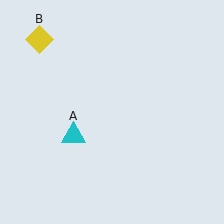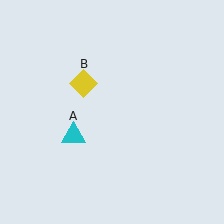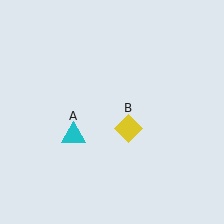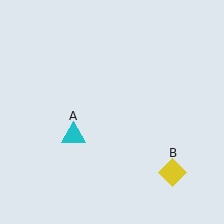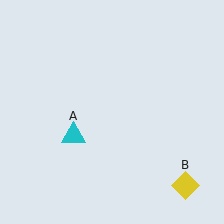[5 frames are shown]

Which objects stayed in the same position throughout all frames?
Cyan triangle (object A) remained stationary.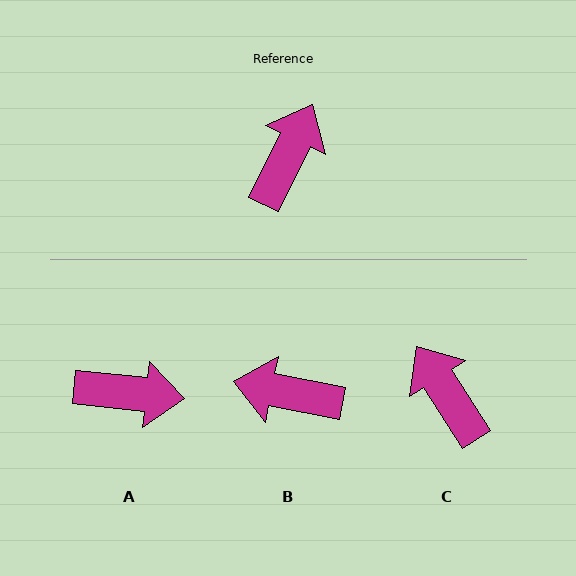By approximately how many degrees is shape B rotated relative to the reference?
Approximately 105 degrees counter-clockwise.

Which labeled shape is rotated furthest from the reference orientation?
B, about 105 degrees away.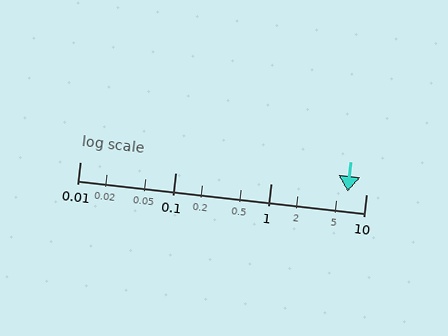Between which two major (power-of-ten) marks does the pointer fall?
The pointer is between 1 and 10.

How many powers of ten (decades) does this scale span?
The scale spans 3 decades, from 0.01 to 10.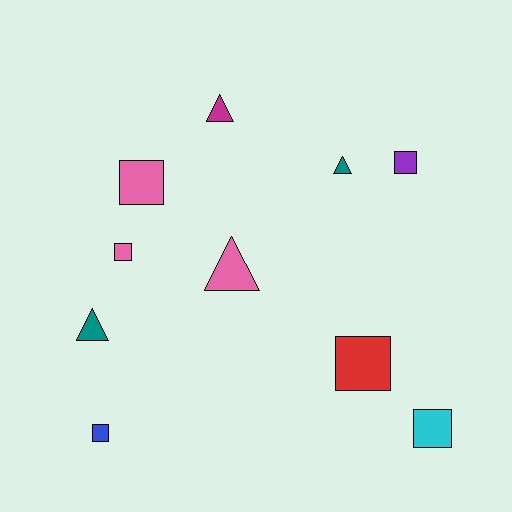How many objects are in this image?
There are 10 objects.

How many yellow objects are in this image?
There are no yellow objects.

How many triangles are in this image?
There are 4 triangles.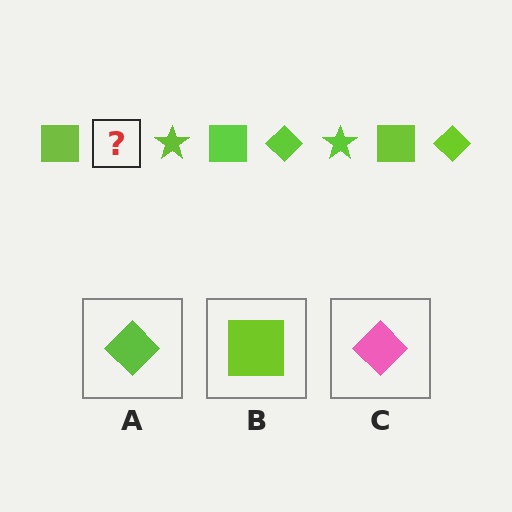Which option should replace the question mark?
Option A.